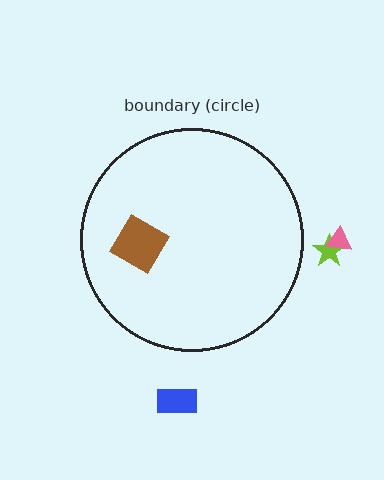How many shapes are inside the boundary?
1 inside, 3 outside.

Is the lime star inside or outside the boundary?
Outside.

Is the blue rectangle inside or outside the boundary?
Outside.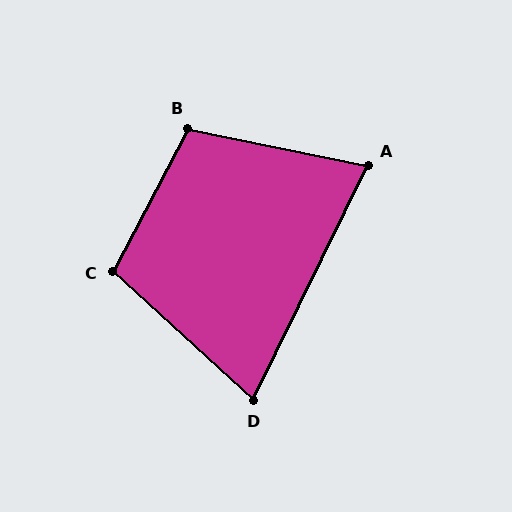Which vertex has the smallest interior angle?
D, at approximately 74 degrees.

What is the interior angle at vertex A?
Approximately 75 degrees (acute).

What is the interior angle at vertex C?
Approximately 105 degrees (obtuse).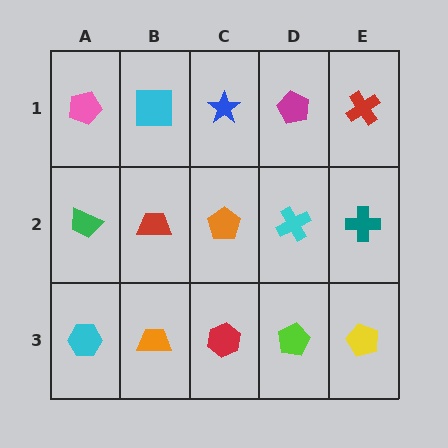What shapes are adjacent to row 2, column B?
A cyan square (row 1, column B), an orange trapezoid (row 3, column B), a green trapezoid (row 2, column A), an orange pentagon (row 2, column C).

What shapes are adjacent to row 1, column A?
A green trapezoid (row 2, column A), a cyan square (row 1, column B).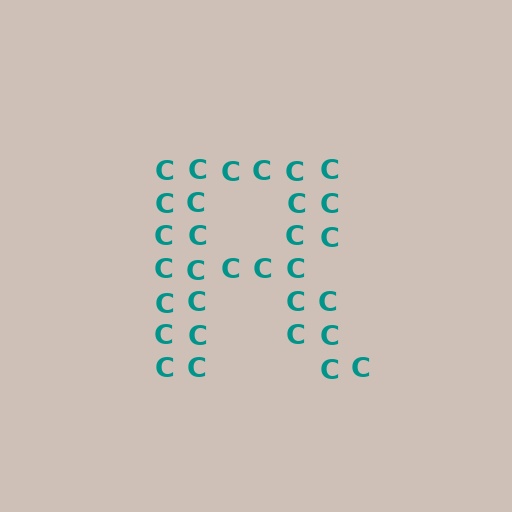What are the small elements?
The small elements are letter C's.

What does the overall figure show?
The overall figure shows the letter R.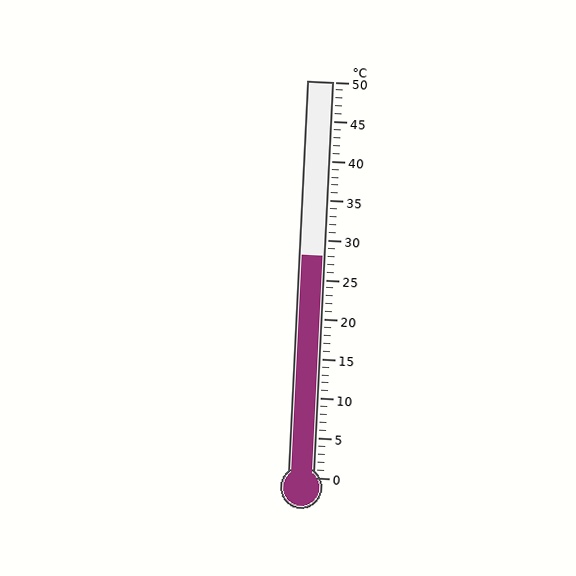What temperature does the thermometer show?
The thermometer shows approximately 28°C.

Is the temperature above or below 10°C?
The temperature is above 10°C.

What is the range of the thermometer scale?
The thermometer scale ranges from 0°C to 50°C.